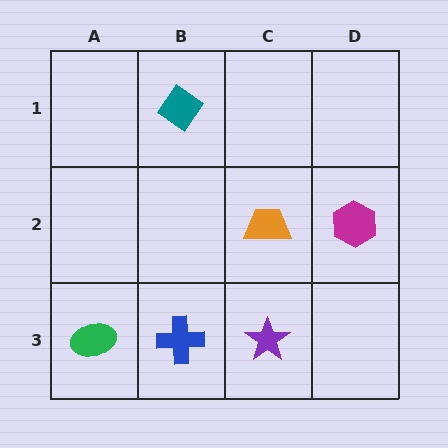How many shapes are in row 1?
1 shape.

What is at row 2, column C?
An orange trapezoid.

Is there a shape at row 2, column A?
No, that cell is empty.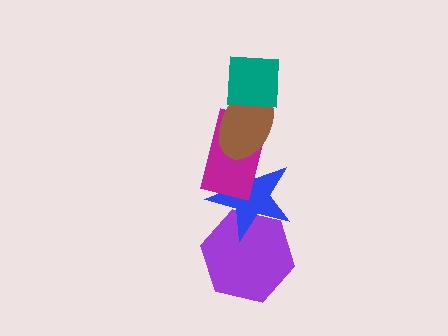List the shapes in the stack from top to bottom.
From top to bottom: the teal square, the brown ellipse, the magenta rectangle, the blue star, the purple hexagon.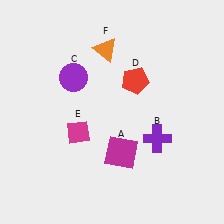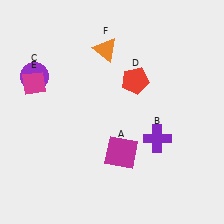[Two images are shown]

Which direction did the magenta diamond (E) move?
The magenta diamond (E) moved up.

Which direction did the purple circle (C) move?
The purple circle (C) moved left.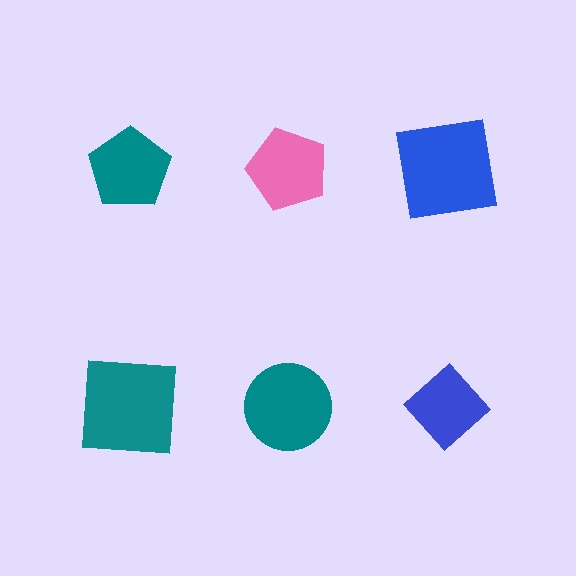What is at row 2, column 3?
A blue diamond.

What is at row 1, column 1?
A teal pentagon.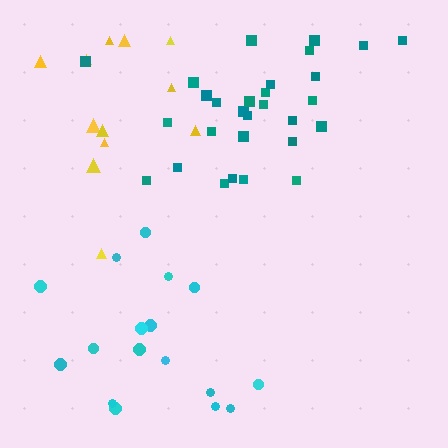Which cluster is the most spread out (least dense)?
Yellow.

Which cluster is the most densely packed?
Teal.